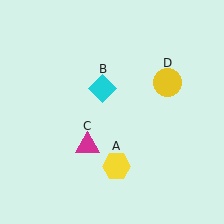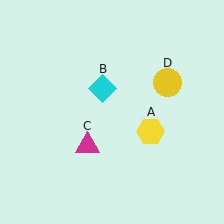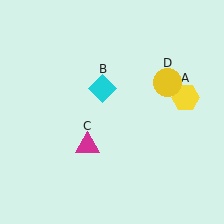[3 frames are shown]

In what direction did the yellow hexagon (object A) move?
The yellow hexagon (object A) moved up and to the right.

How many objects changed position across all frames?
1 object changed position: yellow hexagon (object A).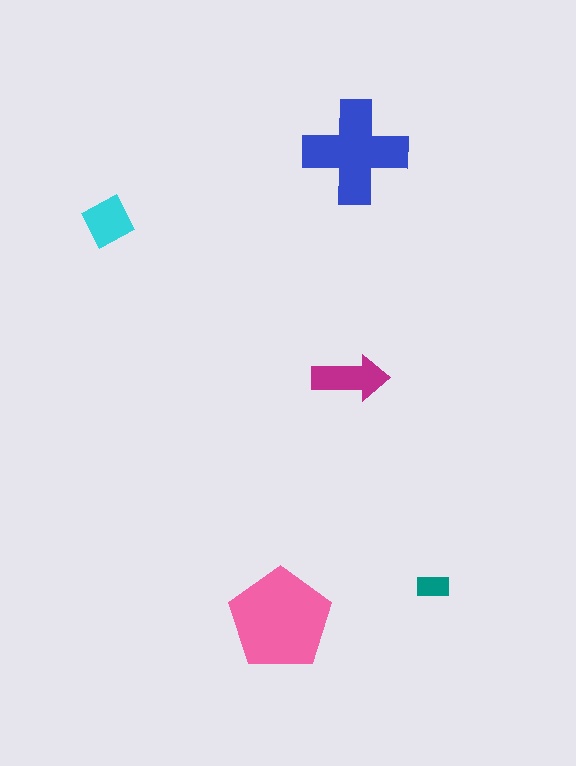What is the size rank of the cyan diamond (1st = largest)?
4th.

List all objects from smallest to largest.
The teal rectangle, the cyan diamond, the magenta arrow, the blue cross, the pink pentagon.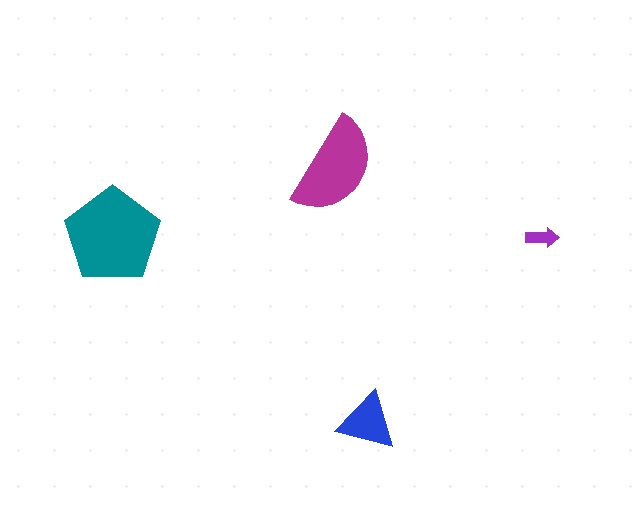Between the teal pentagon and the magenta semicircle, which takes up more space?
The teal pentagon.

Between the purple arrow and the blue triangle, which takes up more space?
The blue triangle.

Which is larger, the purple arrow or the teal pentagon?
The teal pentagon.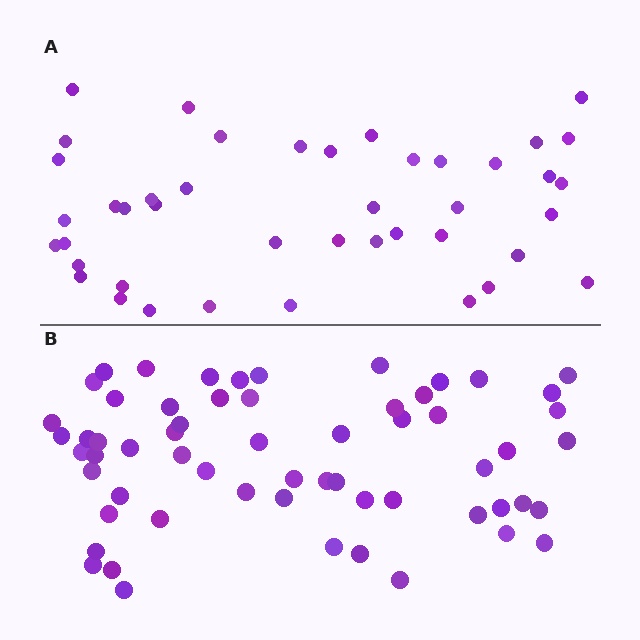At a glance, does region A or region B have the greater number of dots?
Region B (the bottom region) has more dots.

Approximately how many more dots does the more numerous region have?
Region B has approximately 15 more dots than region A.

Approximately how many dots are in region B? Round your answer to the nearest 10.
About 60 dots.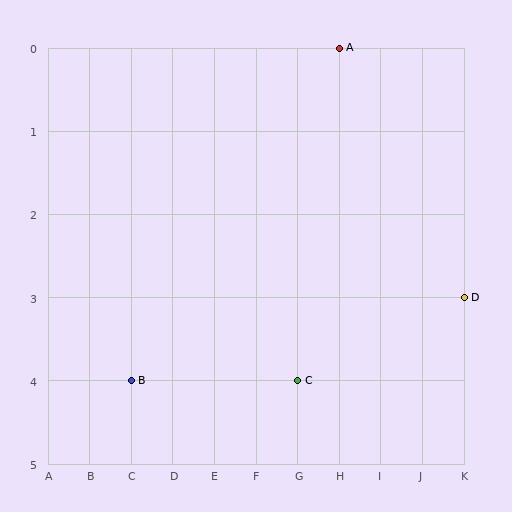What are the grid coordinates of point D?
Point D is at grid coordinates (K, 3).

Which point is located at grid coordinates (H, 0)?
Point A is at (H, 0).